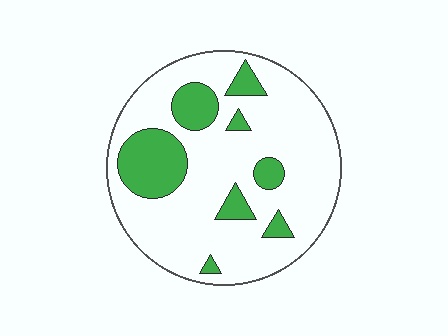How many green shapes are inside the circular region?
8.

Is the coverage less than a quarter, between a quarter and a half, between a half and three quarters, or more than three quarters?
Less than a quarter.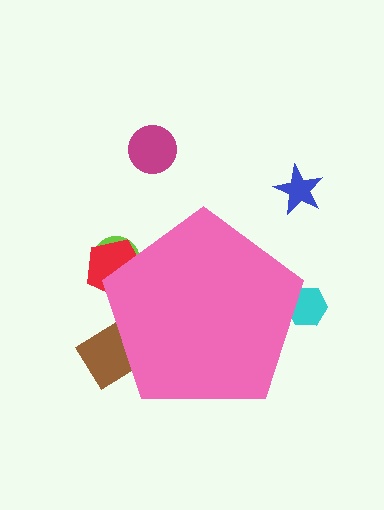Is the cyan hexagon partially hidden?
Yes, the cyan hexagon is partially hidden behind the pink pentagon.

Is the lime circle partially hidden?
Yes, the lime circle is partially hidden behind the pink pentagon.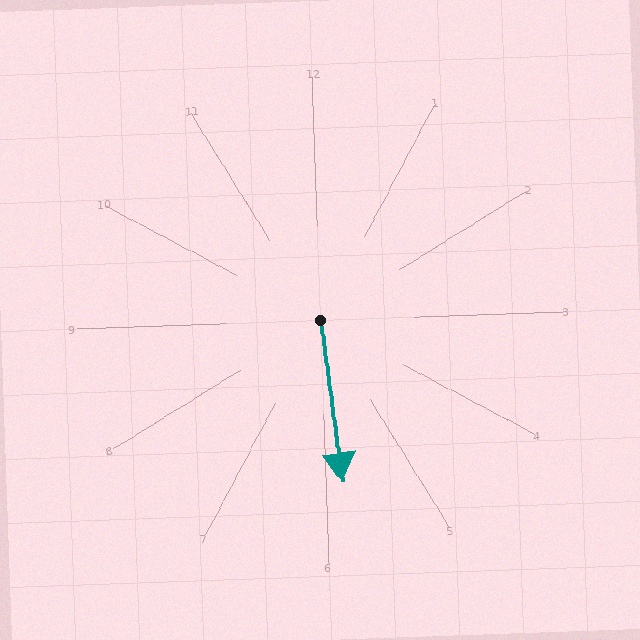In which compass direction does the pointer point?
South.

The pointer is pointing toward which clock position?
Roughly 6 o'clock.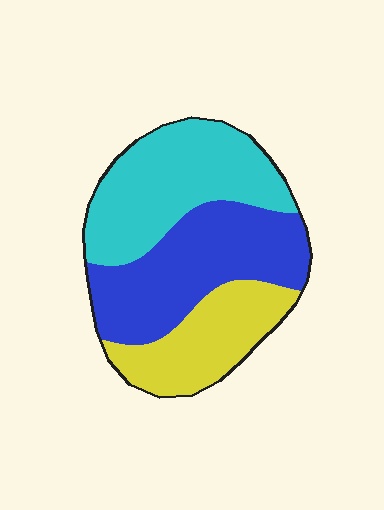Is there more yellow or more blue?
Blue.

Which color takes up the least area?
Yellow, at roughly 25%.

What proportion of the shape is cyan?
Cyan takes up about three eighths (3/8) of the shape.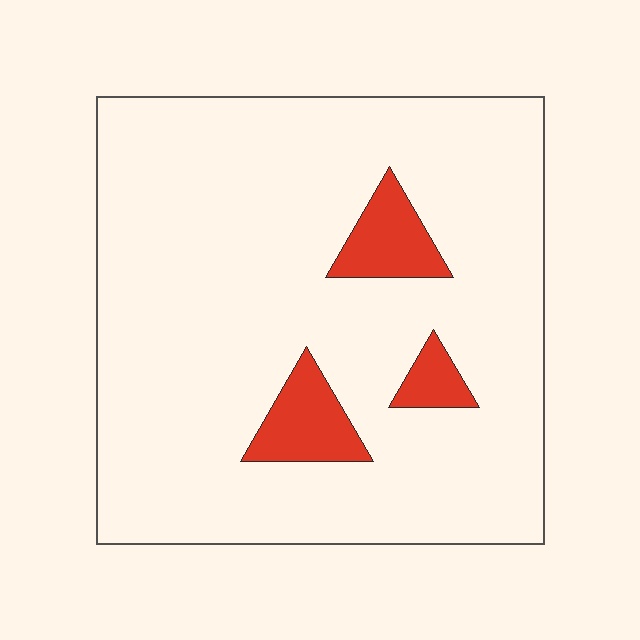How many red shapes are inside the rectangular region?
3.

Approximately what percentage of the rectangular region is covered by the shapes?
Approximately 10%.